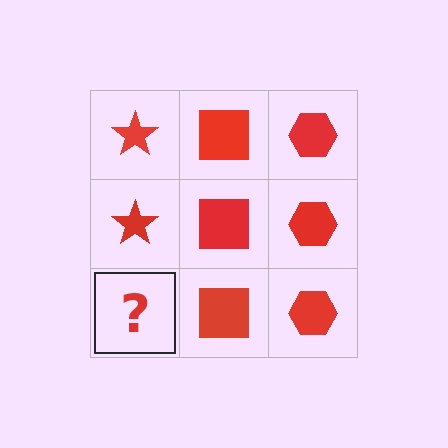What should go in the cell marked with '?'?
The missing cell should contain a red star.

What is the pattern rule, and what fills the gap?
The rule is that each column has a consistent shape. The gap should be filled with a red star.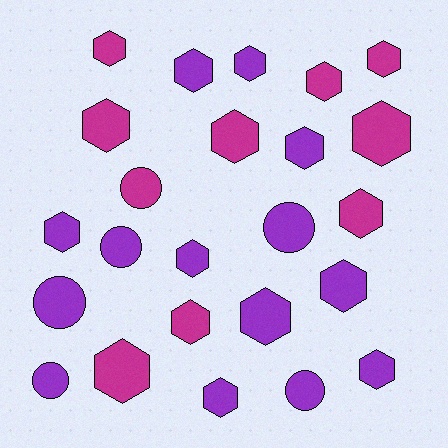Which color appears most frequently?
Purple, with 14 objects.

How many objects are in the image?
There are 24 objects.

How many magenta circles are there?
There is 1 magenta circle.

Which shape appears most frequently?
Hexagon, with 18 objects.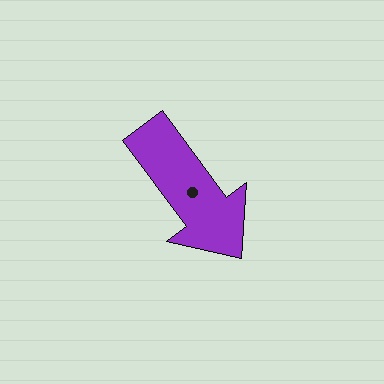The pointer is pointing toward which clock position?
Roughly 5 o'clock.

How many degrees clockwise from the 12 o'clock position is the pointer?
Approximately 143 degrees.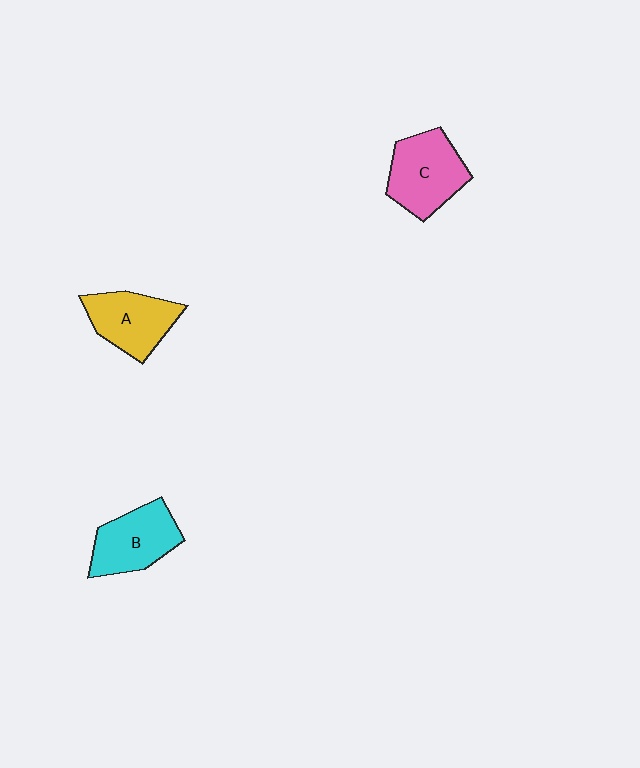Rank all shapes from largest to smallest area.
From largest to smallest: C (pink), B (cyan), A (yellow).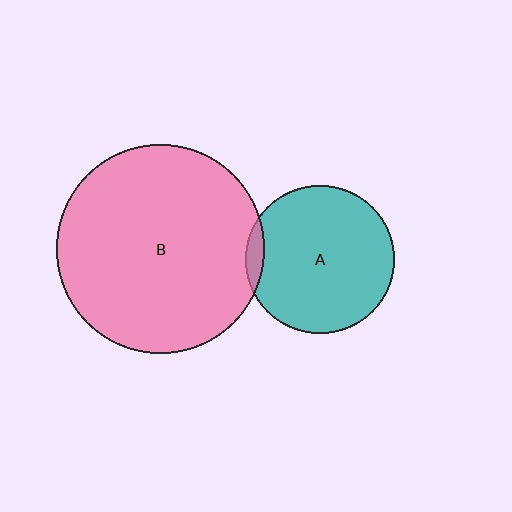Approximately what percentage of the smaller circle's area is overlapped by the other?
Approximately 5%.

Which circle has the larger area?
Circle B (pink).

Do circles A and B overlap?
Yes.